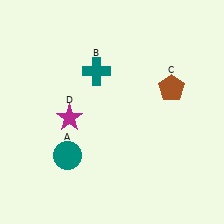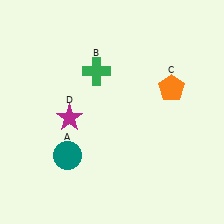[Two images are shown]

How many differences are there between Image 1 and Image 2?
There are 2 differences between the two images.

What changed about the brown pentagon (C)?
In Image 1, C is brown. In Image 2, it changed to orange.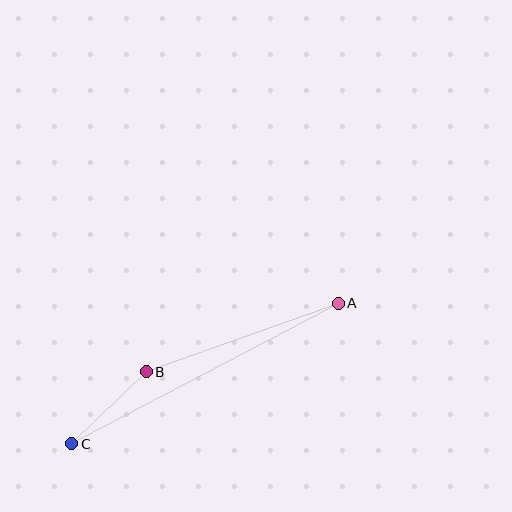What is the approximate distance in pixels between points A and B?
The distance between A and B is approximately 204 pixels.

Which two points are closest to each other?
Points B and C are closest to each other.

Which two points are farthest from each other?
Points A and C are farthest from each other.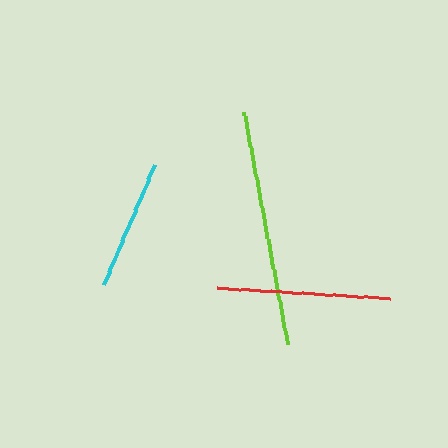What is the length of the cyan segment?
The cyan segment is approximately 130 pixels long.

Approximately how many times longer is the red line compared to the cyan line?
The red line is approximately 1.3 times the length of the cyan line.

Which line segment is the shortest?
The cyan line is the shortest at approximately 130 pixels.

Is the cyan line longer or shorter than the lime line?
The lime line is longer than the cyan line.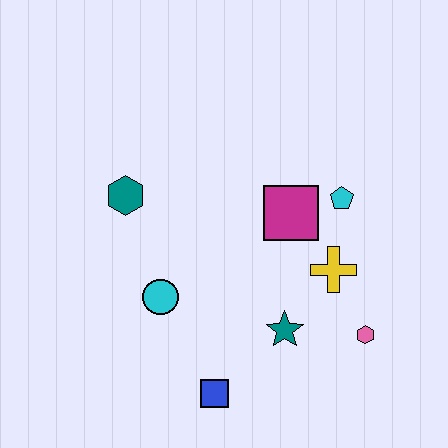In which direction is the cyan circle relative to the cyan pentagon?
The cyan circle is to the left of the cyan pentagon.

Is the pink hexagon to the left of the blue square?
No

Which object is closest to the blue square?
The teal star is closest to the blue square.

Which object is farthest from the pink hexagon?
The teal hexagon is farthest from the pink hexagon.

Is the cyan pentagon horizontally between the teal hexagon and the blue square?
No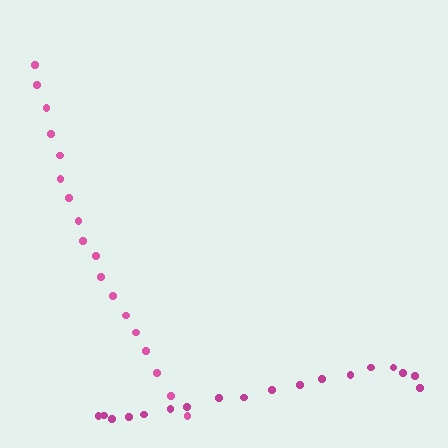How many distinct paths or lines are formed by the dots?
There are 2 distinct paths.